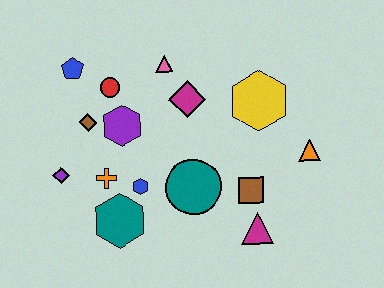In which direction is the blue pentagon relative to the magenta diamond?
The blue pentagon is to the left of the magenta diamond.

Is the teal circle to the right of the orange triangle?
No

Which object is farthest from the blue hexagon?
The orange triangle is farthest from the blue hexagon.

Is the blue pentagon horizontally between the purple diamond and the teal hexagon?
Yes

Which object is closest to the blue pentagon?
The red circle is closest to the blue pentagon.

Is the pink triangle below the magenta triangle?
No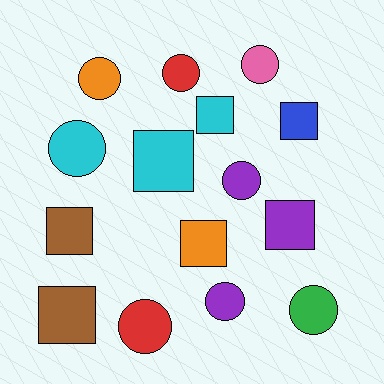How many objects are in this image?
There are 15 objects.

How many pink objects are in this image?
There is 1 pink object.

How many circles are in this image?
There are 8 circles.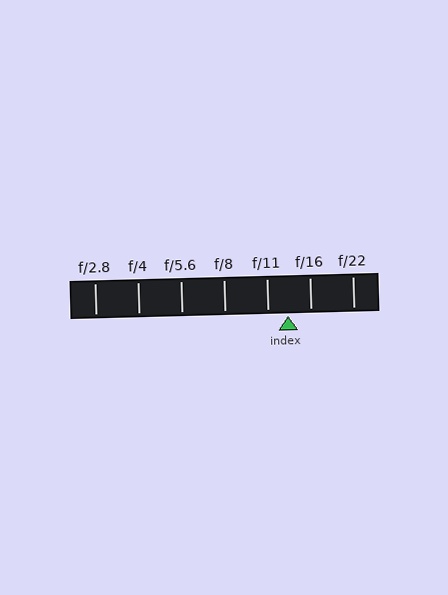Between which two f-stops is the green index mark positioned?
The index mark is between f/11 and f/16.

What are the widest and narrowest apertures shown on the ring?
The widest aperture shown is f/2.8 and the narrowest is f/22.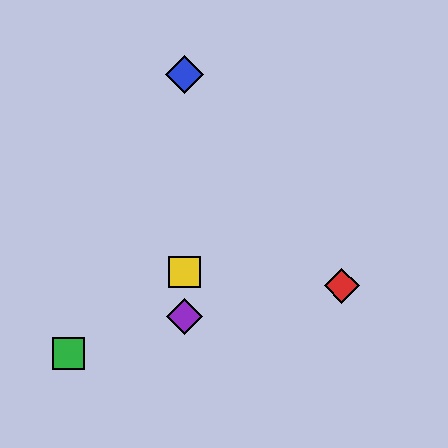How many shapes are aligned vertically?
3 shapes (the blue diamond, the yellow square, the purple diamond) are aligned vertically.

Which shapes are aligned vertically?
The blue diamond, the yellow square, the purple diamond are aligned vertically.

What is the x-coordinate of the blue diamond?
The blue diamond is at x≈185.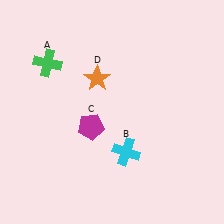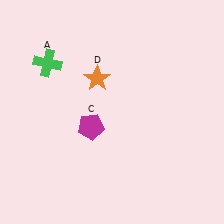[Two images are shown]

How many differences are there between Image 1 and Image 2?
There is 1 difference between the two images.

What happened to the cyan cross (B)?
The cyan cross (B) was removed in Image 2. It was in the bottom-right area of Image 1.